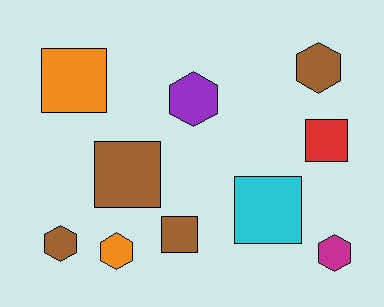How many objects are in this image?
There are 10 objects.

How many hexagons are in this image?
There are 5 hexagons.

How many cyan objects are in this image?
There is 1 cyan object.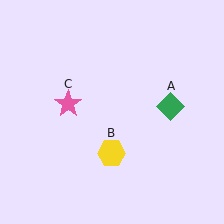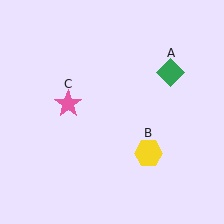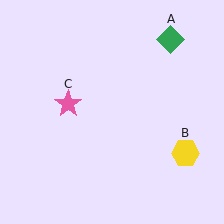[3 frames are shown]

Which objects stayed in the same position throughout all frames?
Pink star (object C) remained stationary.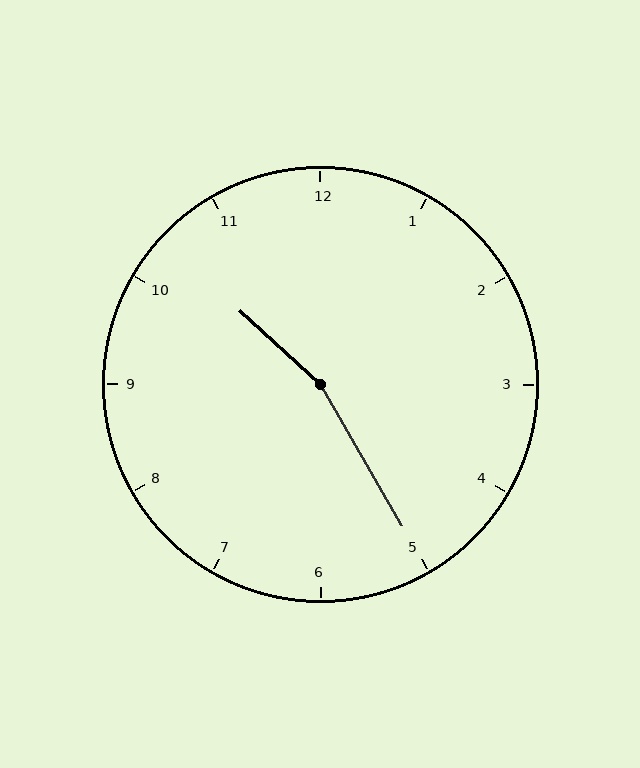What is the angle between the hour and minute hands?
Approximately 162 degrees.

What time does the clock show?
10:25.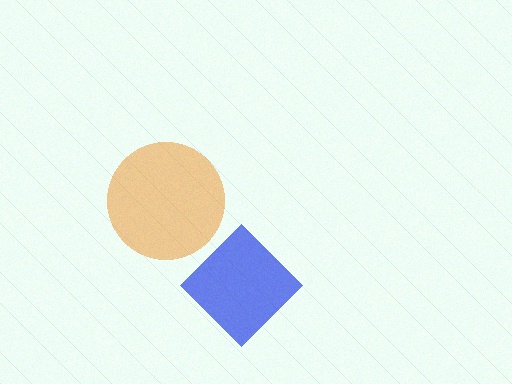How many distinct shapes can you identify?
There are 2 distinct shapes: a blue diamond, an orange circle.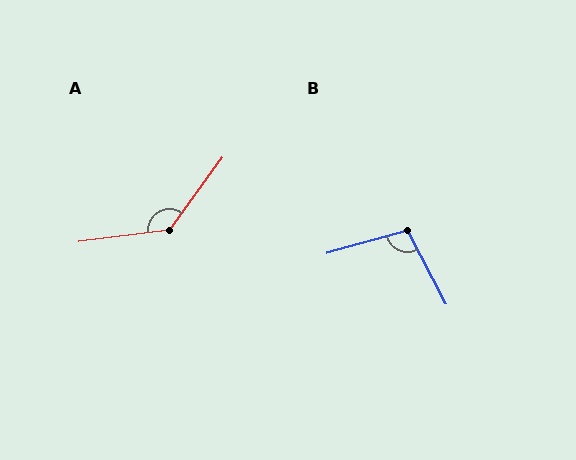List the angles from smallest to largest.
B (102°), A (134°).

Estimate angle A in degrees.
Approximately 134 degrees.